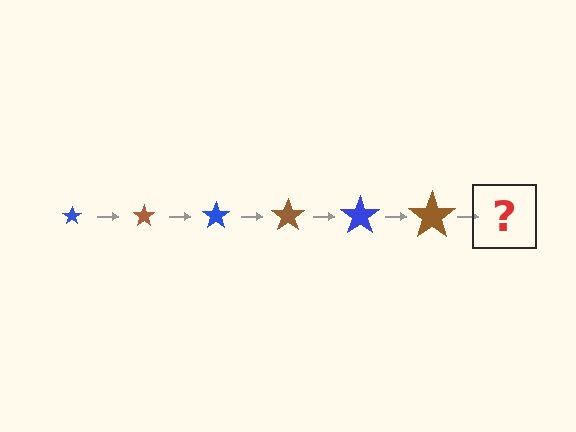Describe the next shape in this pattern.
It should be a blue star, larger than the previous one.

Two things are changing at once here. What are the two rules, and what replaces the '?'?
The two rules are that the star grows larger each step and the color cycles through blue and brown. The '?' should be a blue star, larger than the previous one.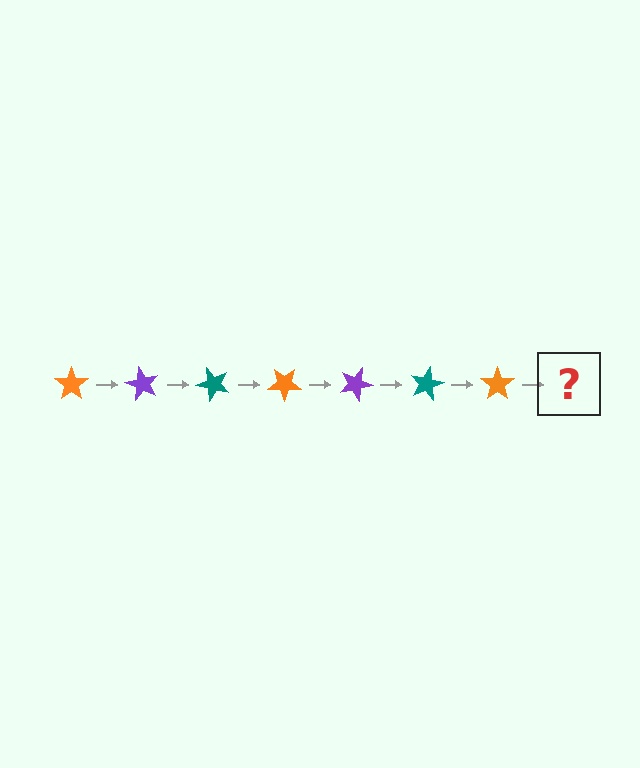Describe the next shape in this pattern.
It should be a purple star, rotated 420 degrees from the start.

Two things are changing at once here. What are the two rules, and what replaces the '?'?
The two rules are that it rotates 60 degrees each step and the color cycles through orange, purple, and teal. The '?' should be a purple star, rotated 420 degrees from the start.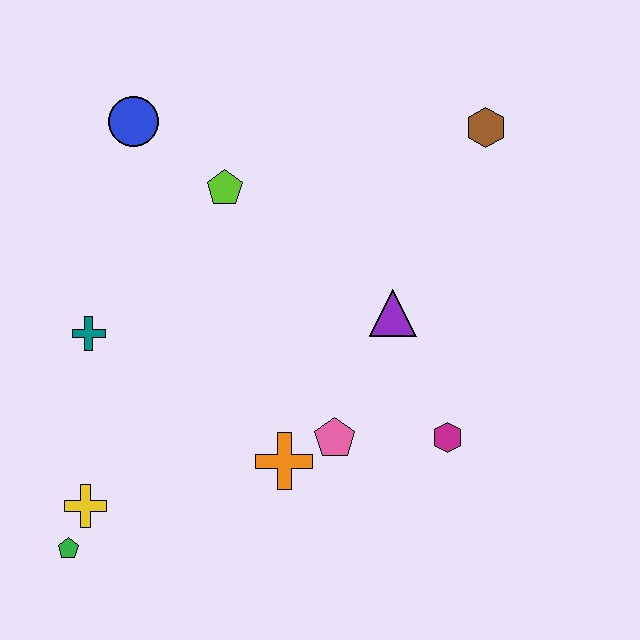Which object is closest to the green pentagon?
The yellow cross is closest to the green pentagon.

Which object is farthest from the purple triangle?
The green pentagon is farthest from the purple triangle.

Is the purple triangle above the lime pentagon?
No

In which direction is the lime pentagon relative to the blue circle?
The lime pentagon is to the right of the blue circle.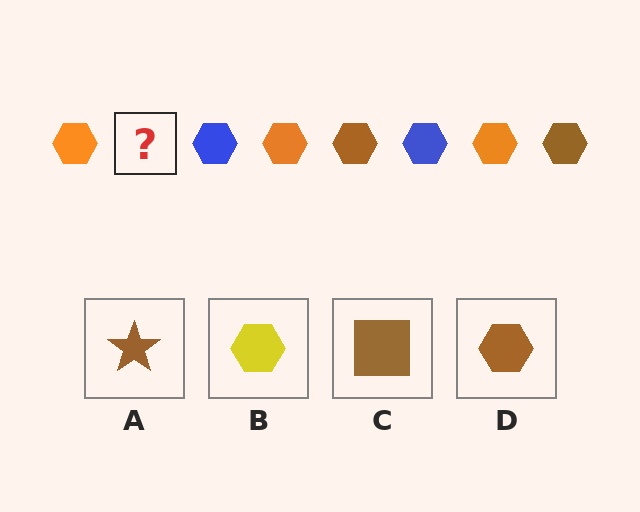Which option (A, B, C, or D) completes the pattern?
D.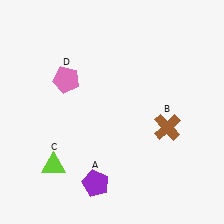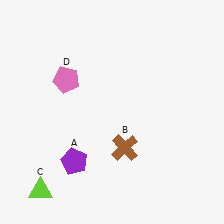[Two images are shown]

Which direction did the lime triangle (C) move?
The lime triangle (C) moved down.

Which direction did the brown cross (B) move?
The brown cross (B) moved left.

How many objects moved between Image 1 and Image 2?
3 objects moved between the two images.